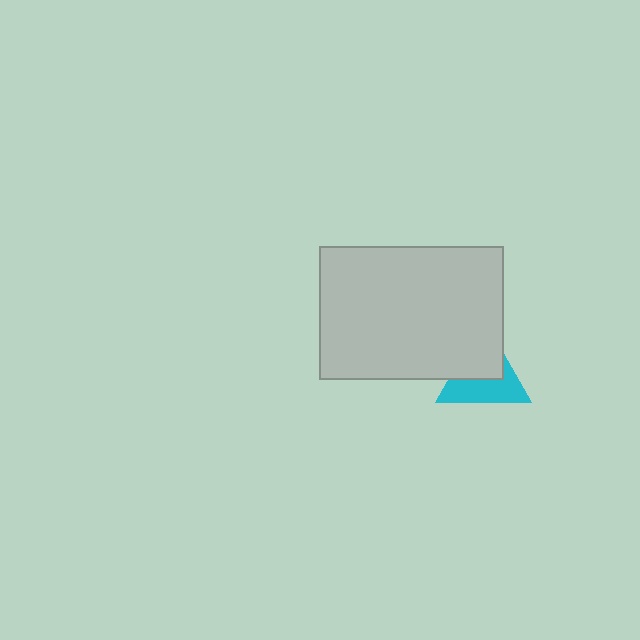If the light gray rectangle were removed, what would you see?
You would see the complete cyan triangle.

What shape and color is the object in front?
The object in front is a light gray rectangle.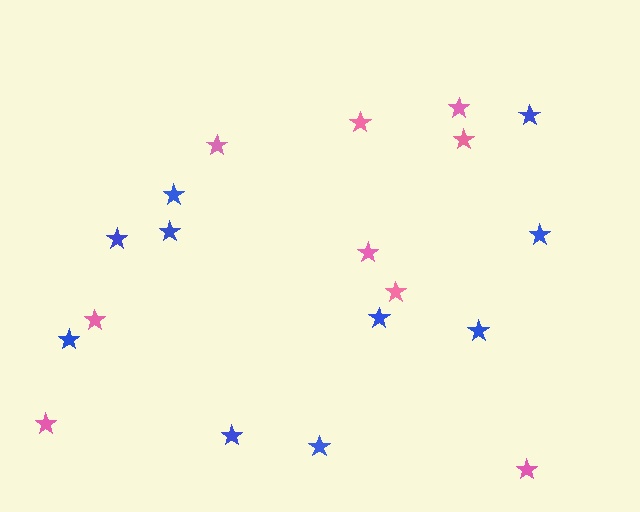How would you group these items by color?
There are 2 groups: one group of pink stars (9) and one group of blue stars (10).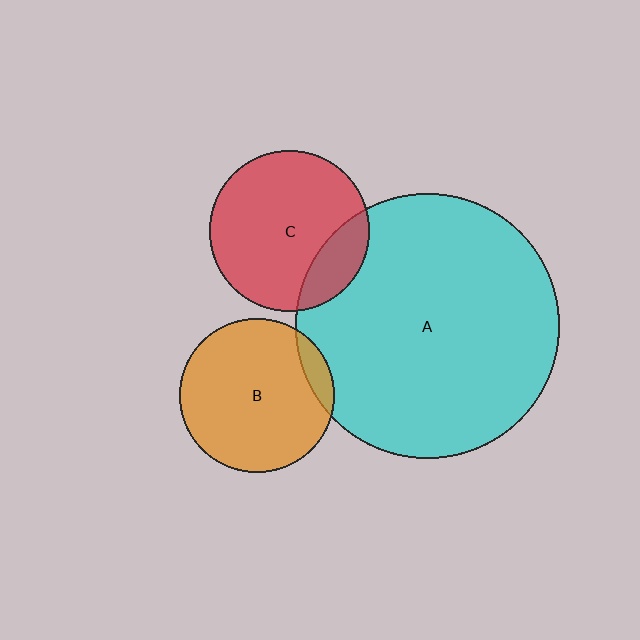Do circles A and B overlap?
Yes.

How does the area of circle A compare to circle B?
Approximately 2.9 times.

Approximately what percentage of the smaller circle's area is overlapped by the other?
Approximately 10%.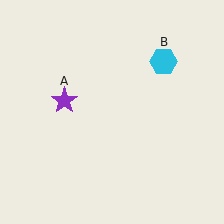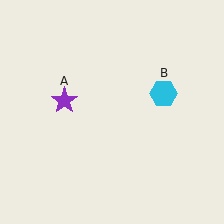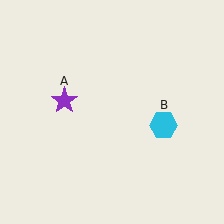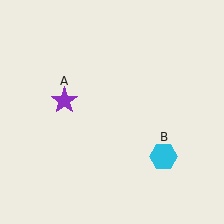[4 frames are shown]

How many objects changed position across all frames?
1 object changed position: cyan hexagon (object B).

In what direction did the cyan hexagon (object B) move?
The cyan hexagon (object B) moved down.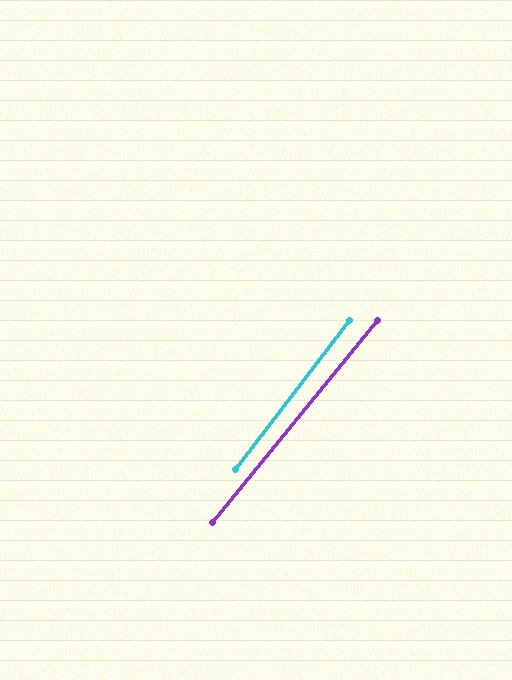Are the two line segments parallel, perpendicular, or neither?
Parallel — their directions differ by only 2.0°.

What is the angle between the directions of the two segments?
Approximately 2 degrees.